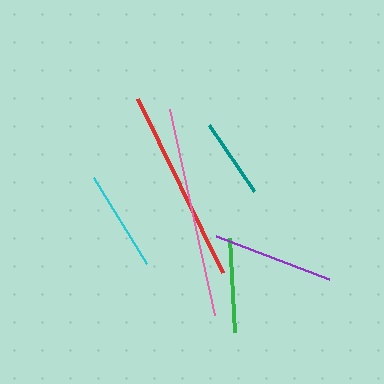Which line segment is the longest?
The pink line is the longest at approximately 211 pixels.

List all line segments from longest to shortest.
From longest to shortest: pink, red, purple, cyan, green, teal.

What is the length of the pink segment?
The pink segment is approximately 211 pixels long.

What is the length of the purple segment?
The purple segment is approximately 121 pixels long.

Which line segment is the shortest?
The teal line is the shortest at approximately 80 pixels.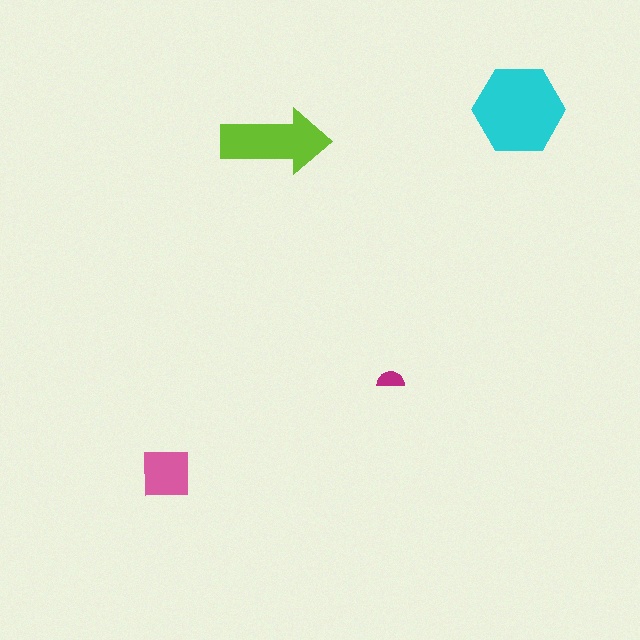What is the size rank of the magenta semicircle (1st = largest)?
4th.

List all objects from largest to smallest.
The cyan hexagon, the lime arrow, the pink square, the magenta semicircle.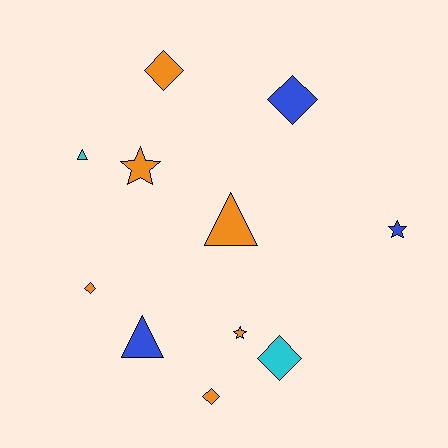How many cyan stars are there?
There are no cyan stars.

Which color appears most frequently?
Orange, with 6 objects.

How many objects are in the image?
There are 11 objects.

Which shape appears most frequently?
Diamond, with 5 objects.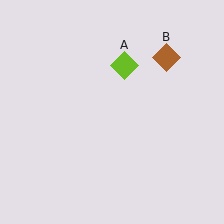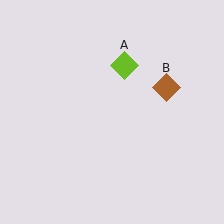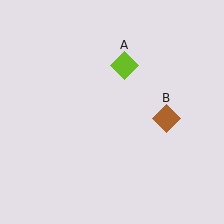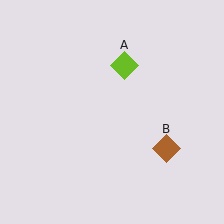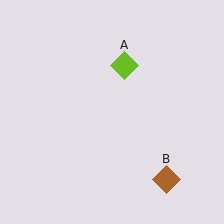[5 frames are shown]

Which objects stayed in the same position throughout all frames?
Lime diamond (object A) remained stationary.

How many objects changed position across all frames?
1 object changed position: brown diamond (object B).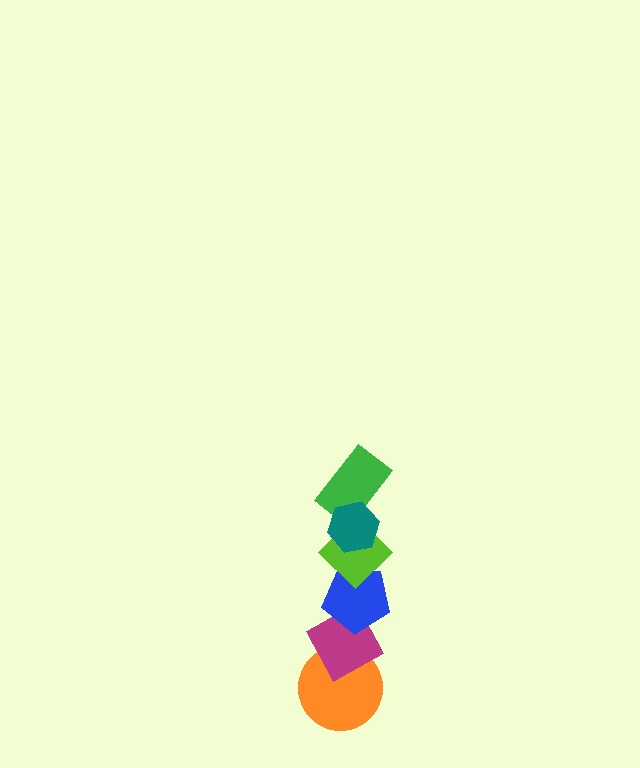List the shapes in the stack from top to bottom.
From top to bottom: the teal hexagon, the green rectangle, the lime diamond, the blue pentagon, the magenta diamond, the orange circle.